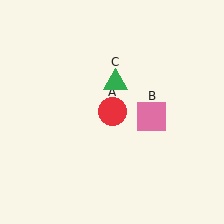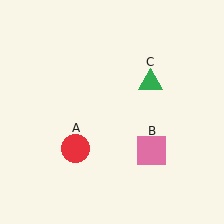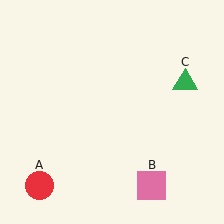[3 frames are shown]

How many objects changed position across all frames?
3 objects changed position: red circle (object A), pink square (object B), green triangle (object C).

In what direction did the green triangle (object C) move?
The green triangle (object C) moved right.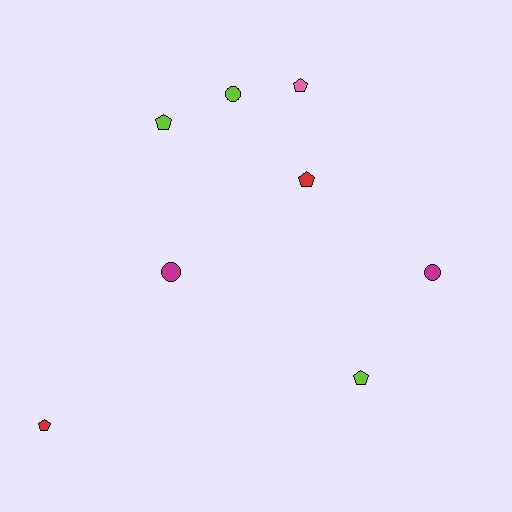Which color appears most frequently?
Lime, with 3 objects.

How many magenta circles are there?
There are 2 magenta circles.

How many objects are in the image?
There are 8 objects.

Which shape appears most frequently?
Pentagon, with 5 objects.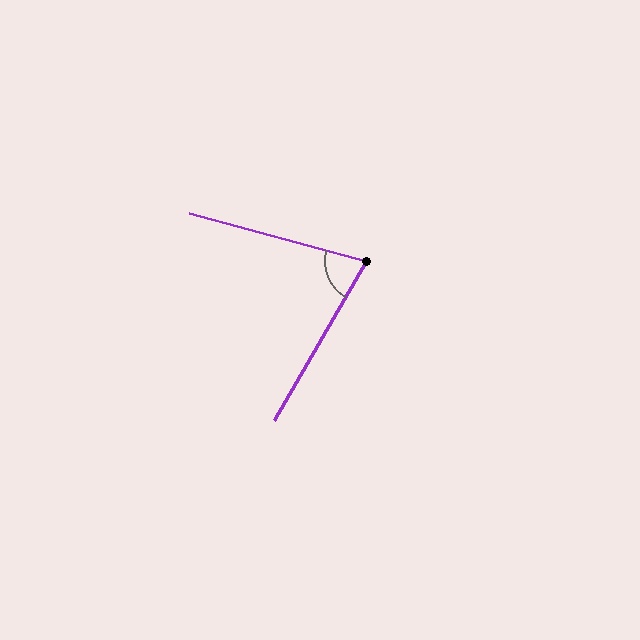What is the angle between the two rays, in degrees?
Approximately 75 degrees.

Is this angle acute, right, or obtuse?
It is acute.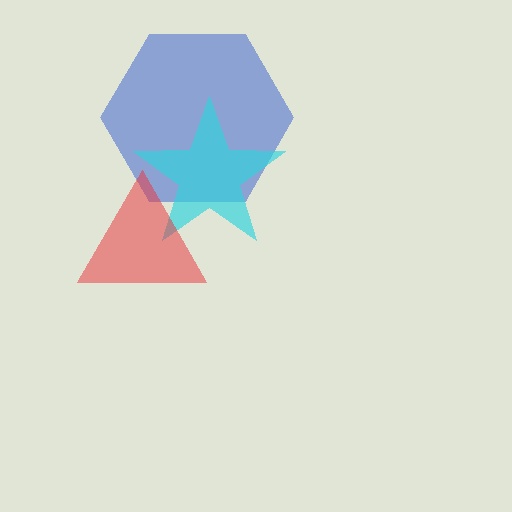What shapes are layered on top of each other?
The layered shapes are: a blue hexagon, a cyan star, a red triangle.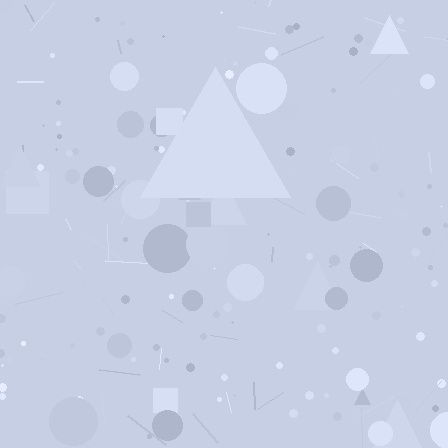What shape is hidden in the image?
A triangle is hidden in the image.